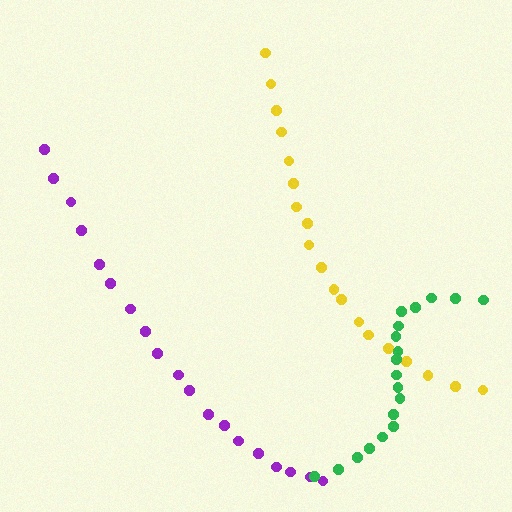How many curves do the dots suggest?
There are 3 distinct paths.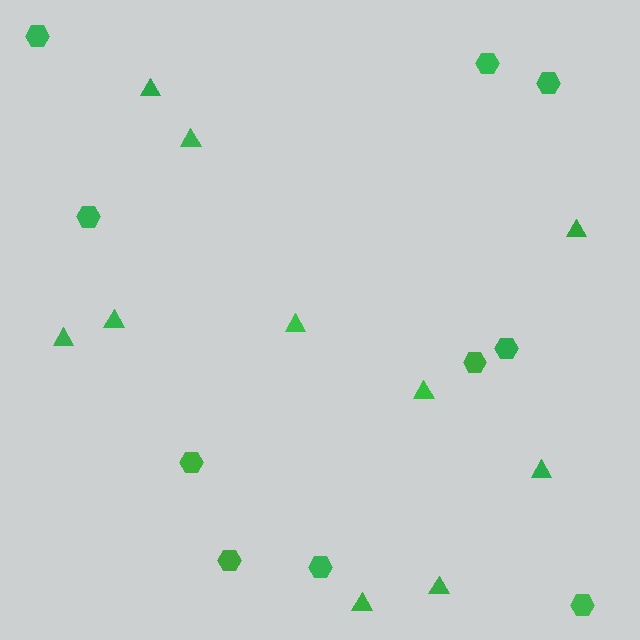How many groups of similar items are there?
There are 2 groups: one group of triangles (10) and one group of hexagons (10).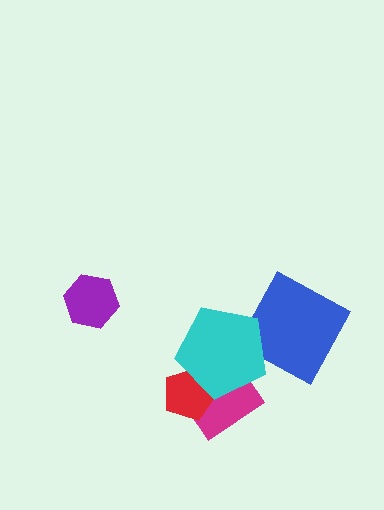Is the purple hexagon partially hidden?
No, no other shape covers it.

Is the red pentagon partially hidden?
Yes, it is partially covered by another shape.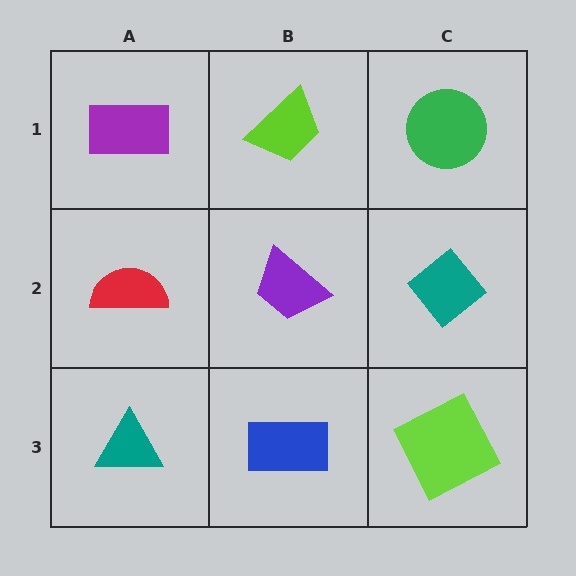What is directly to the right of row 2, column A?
A purple trapezoid.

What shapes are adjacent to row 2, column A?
A purple rectangle (row 1, column A), a teal triangle (row 3, column A), a purple trapezoid (row 2, column B).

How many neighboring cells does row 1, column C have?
2.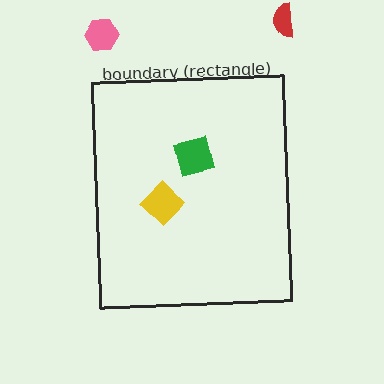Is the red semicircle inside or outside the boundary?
Outside.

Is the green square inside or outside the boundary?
Inside.